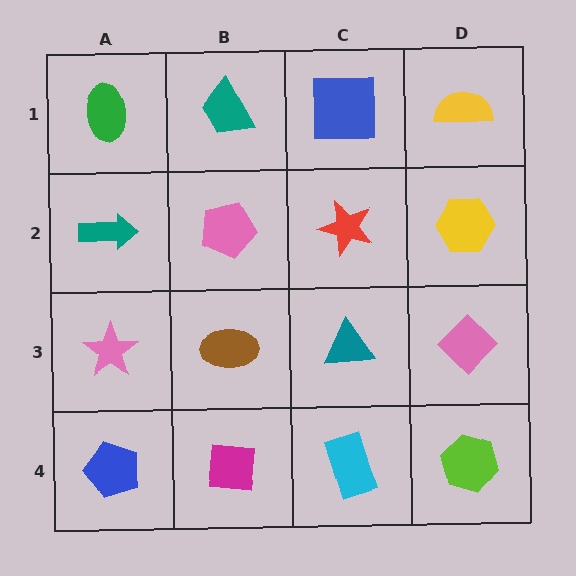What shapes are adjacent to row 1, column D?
A yellow hexagon (row 2, column D), a blue square (row 1, column C).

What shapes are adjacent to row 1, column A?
A teal arrow (row 2, column A), a teal trapezoid (row 1, column B).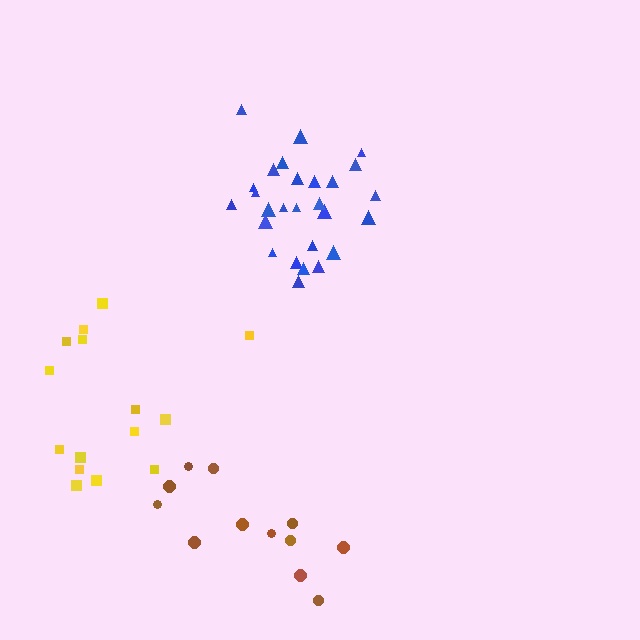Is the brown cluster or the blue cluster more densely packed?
Blue.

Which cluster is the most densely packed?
Blue.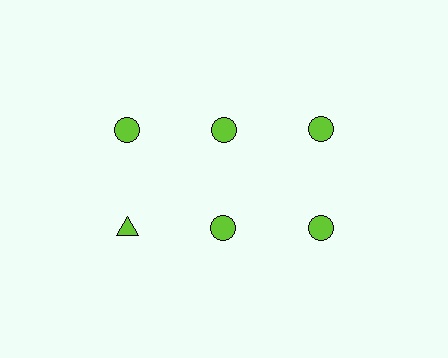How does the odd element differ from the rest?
It has a different shape: triangle instead of circle.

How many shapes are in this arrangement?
There are 6 shapes arranged in a grid pattern.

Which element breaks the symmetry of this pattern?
The lime triangle in the second row, leftmost column breaks the symmetry. All other shapes are lime circles.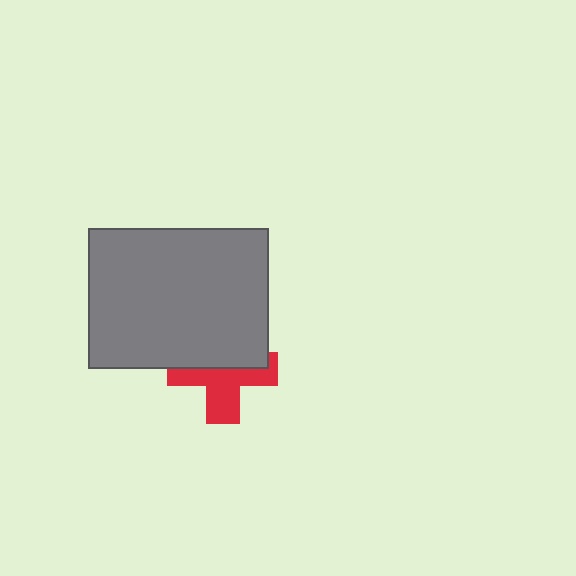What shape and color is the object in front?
The object in front is a gray rectangle.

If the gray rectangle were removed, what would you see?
You would see the complete red cross.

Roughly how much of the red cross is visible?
About half of it is visible (roughly 51%).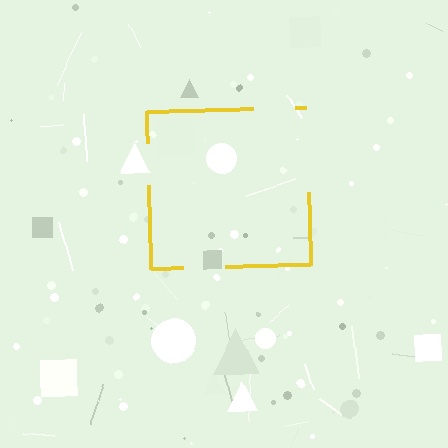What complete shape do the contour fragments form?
The contour fragments form a square.